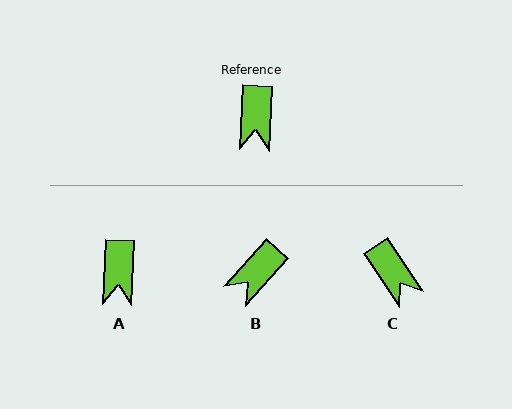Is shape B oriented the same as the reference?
No, it is off by about 39 degrees.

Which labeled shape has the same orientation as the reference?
A.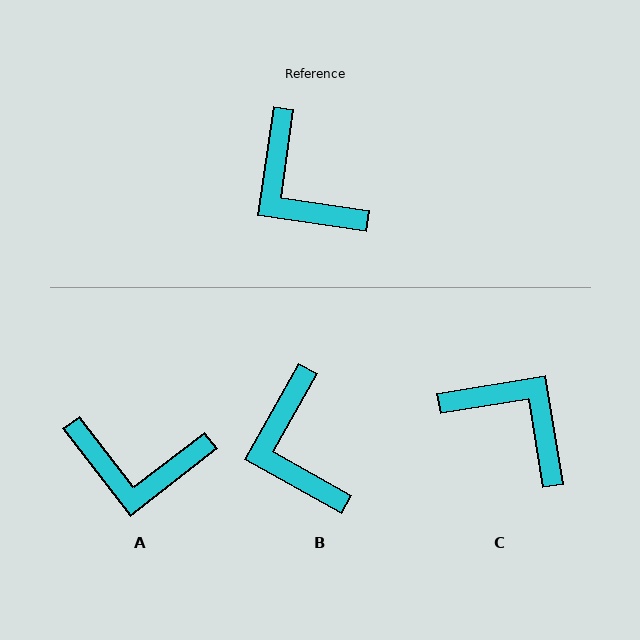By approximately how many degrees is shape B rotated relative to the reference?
Approximately 21 degrees clockwise.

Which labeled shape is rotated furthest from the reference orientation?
C, about 163 degrees away.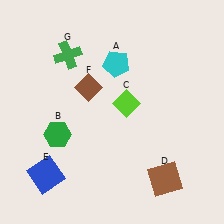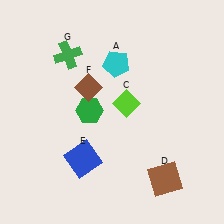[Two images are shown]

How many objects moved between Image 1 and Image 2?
2 objects moved between the two images.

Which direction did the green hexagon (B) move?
The green hexagon (B) moved right.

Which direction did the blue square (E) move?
The blue square (E) moved right.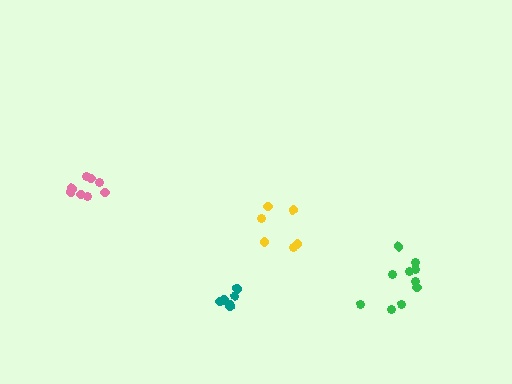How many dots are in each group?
Group 1: 8 dots, Group 2: 6 dots, Group 3: 6 dots, Group 4: 10 dots (30 total).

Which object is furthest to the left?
The pink cluster is leftmost.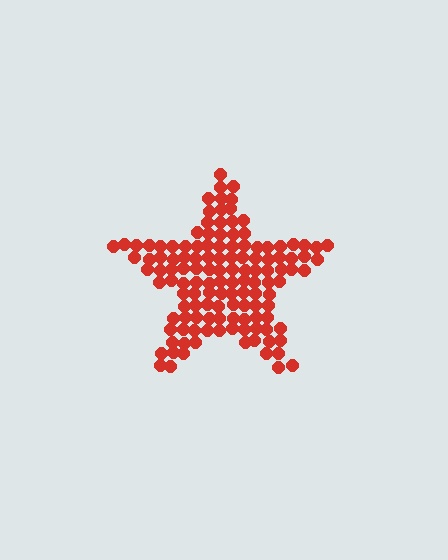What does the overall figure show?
The overall figure shows a star.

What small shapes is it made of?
It is made of small circles.